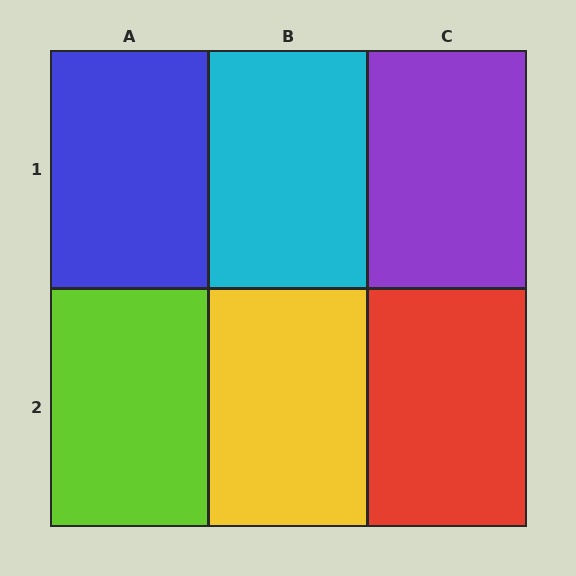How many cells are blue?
1 cell is blue.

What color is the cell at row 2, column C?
Red.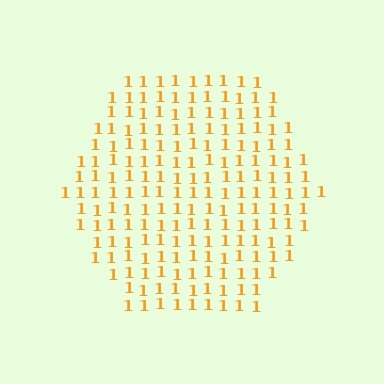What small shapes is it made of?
It is made of small digit 1's.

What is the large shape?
The large shape is a hexagon.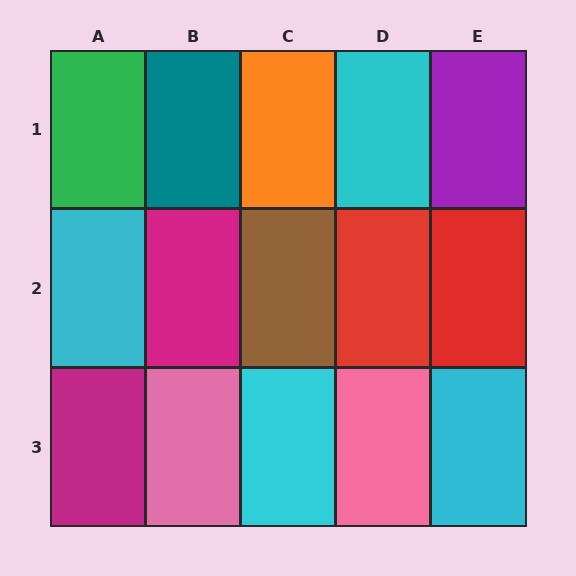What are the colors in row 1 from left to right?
Green, teal, orange, cyan, purple.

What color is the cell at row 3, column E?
Cyan.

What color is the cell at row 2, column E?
Red.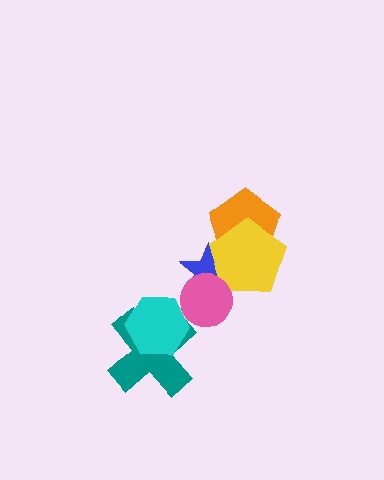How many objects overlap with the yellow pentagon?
3 objects overlap with the yellow pentagon.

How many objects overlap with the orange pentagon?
2 objects overlap with the orange pentagon.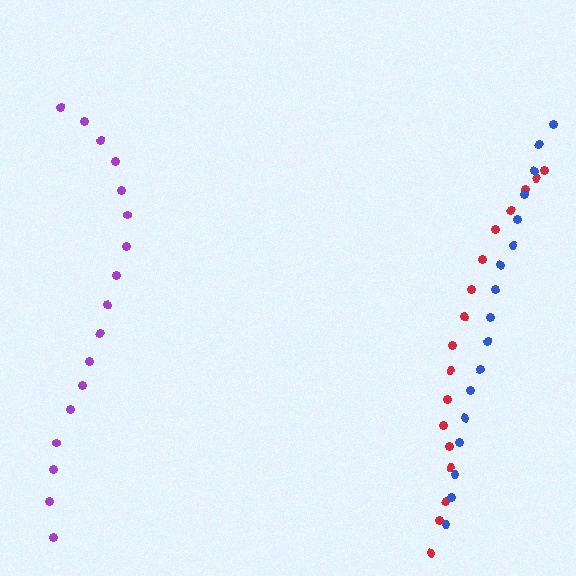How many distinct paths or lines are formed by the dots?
There are 3 distinct paths.